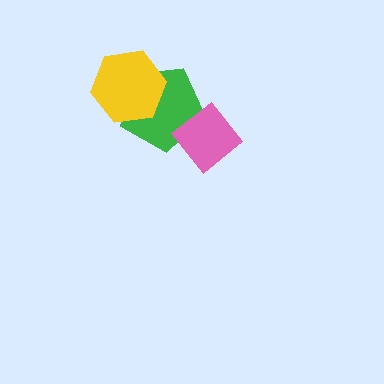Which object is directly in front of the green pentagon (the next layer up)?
The yellow hexagon is directly in front of the green pentagon.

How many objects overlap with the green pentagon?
2 objects overlap with the green pentagon.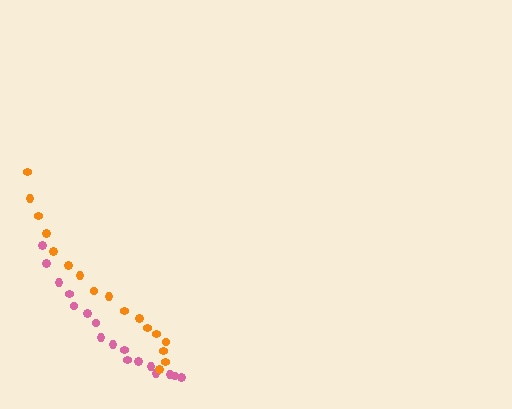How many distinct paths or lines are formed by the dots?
There are 2 distinct paths.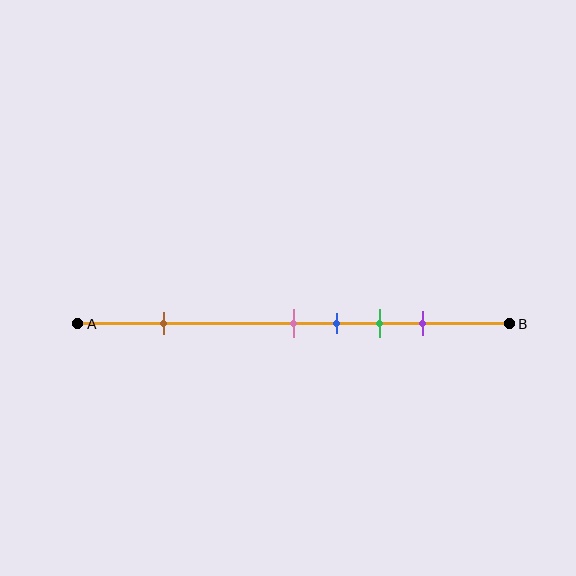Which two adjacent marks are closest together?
The pink and blue marks are the closest adjacent pair.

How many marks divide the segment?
There are 5 marks dividing the segment.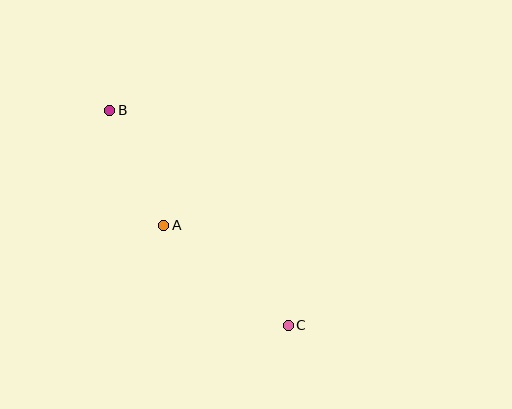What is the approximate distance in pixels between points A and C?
The distance between A and C is approximately 160 pixels.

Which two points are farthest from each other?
Points B and C are farthest from each other.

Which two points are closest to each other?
Points A and B are closest to each other.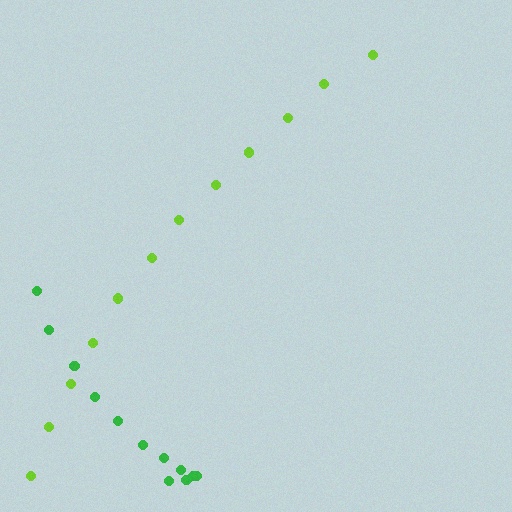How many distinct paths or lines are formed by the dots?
There are 2 distinct paths.